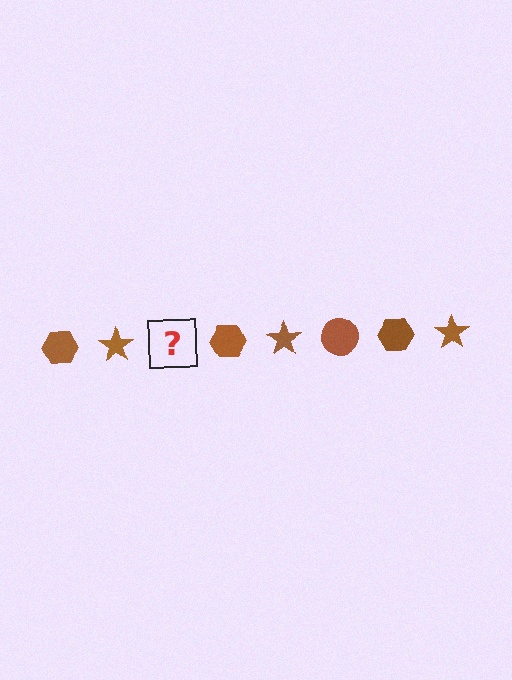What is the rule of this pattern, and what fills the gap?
The rule is that the pattern cycles through hexagon, star, circle shapes in brown. The gap should be filled with a brown circle.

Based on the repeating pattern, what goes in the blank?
The blank should be a brown circle.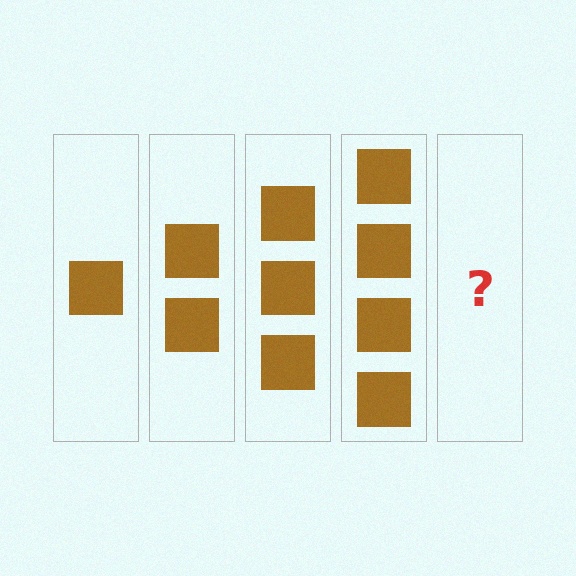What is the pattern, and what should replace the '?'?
The pattern is that each step adds one more square. The '?' should be 5 squares.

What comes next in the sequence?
The next element should be 5 squares.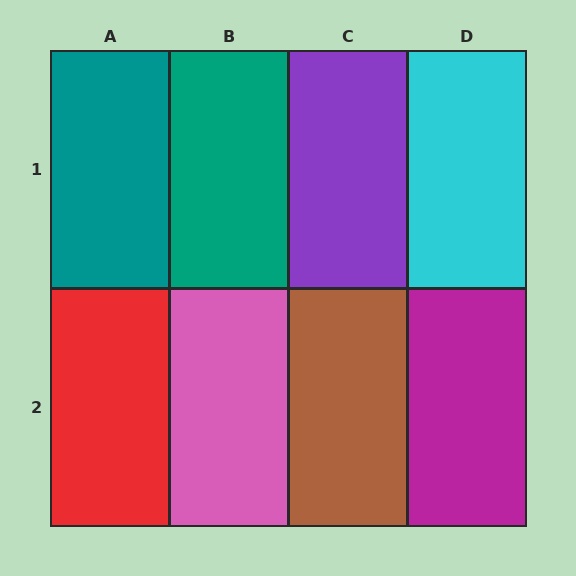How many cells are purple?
1 cell is purple.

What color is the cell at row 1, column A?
Teal.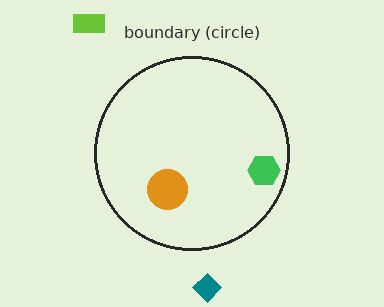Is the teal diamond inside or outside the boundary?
Outside.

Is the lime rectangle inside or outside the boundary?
Outside.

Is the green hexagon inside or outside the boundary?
Inside.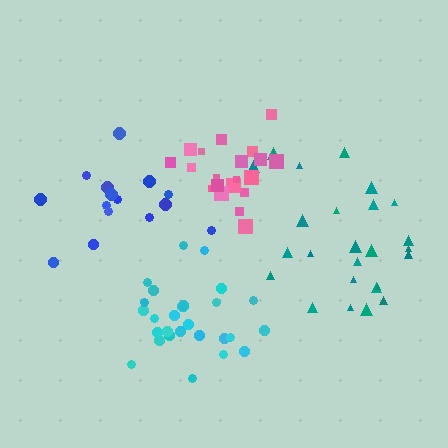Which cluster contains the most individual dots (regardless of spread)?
Cyan (28).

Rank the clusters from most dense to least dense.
pink, cyan, teal, blue.